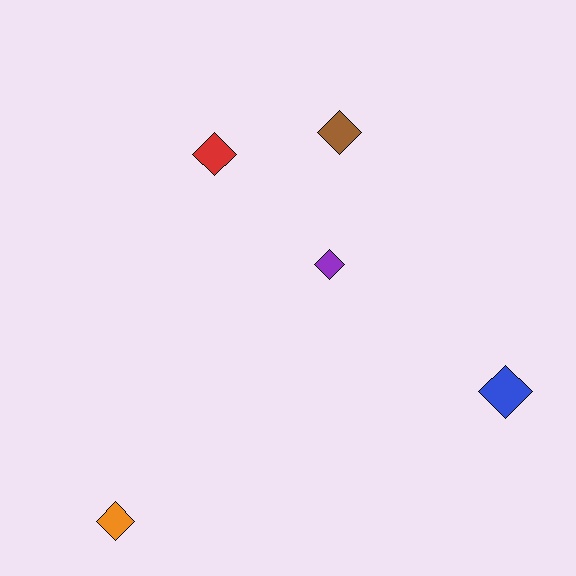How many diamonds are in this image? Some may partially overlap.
There are 5 diamonds.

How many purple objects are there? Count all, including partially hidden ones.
There is 1 purple object.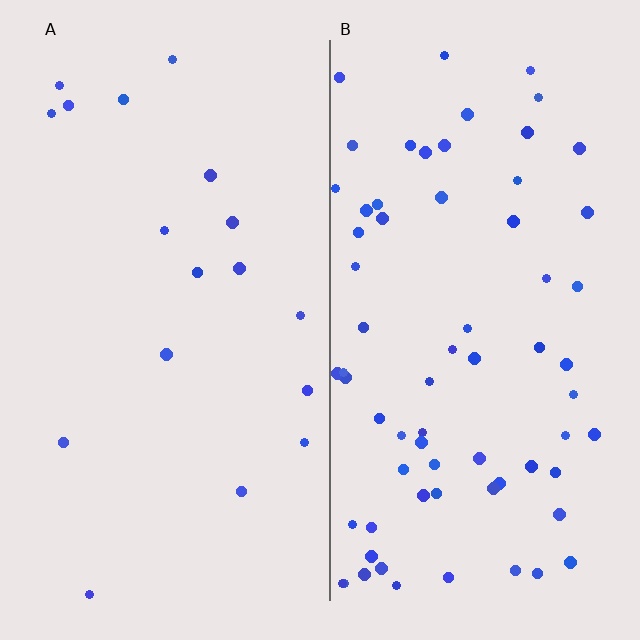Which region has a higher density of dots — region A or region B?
B (the right).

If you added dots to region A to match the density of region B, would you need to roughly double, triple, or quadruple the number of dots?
Approximately quadruple.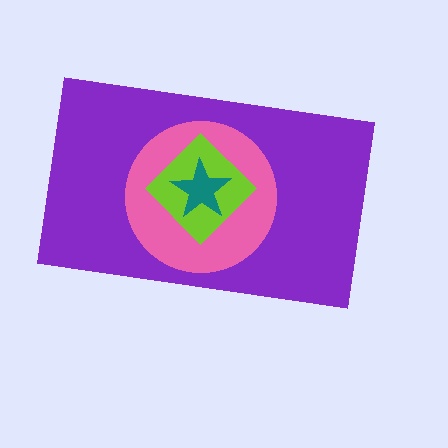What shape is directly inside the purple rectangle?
The pink circle.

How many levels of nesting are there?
4.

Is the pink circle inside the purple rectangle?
Yes.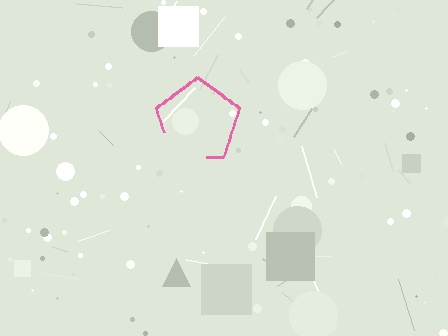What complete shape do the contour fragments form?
The contour fragments form a pentagon.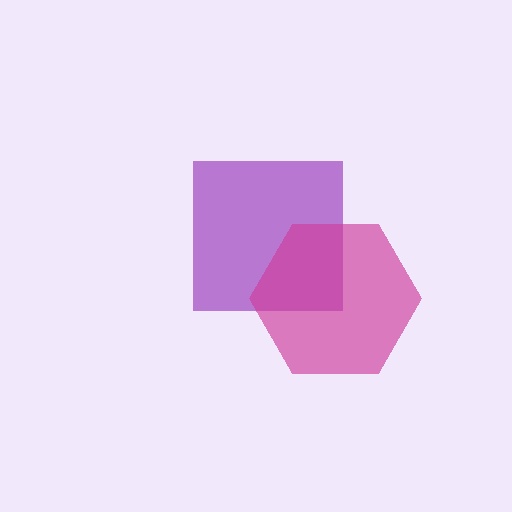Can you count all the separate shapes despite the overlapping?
Yes, there are 2 separate shapes.